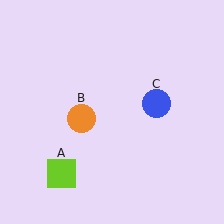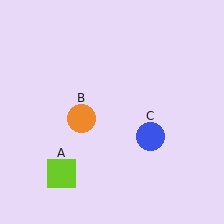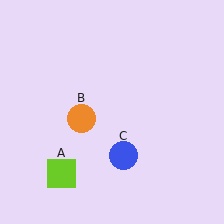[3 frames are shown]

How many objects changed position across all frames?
1 object changed position: blue circle (object C).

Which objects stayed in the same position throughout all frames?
Lime square (object A) and orange circle (object B) remained stationary.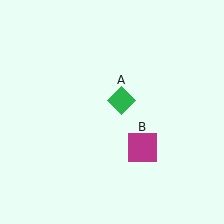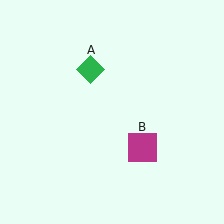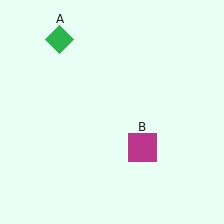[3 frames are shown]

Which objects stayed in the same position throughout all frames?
Magenta square (object B) remained stationary.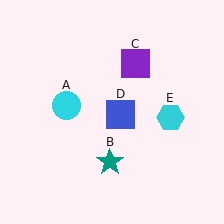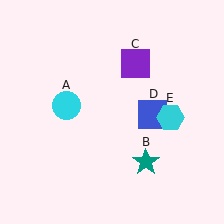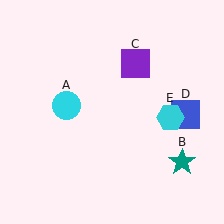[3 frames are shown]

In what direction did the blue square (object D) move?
The blue square (object D) moved right.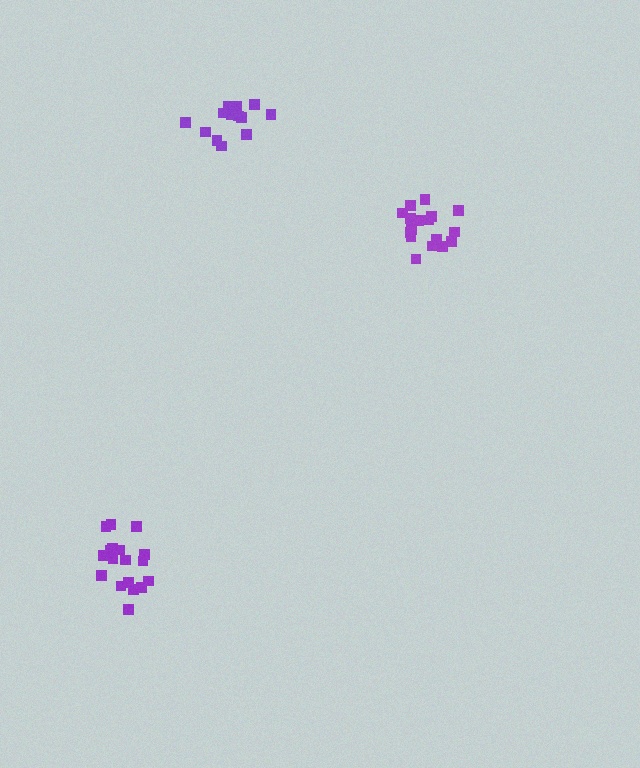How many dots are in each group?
Group 1: 13 dots, Group 2: 18 dots, Group 3: 19 dots (50 total).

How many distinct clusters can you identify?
There are 3 distinct clusters.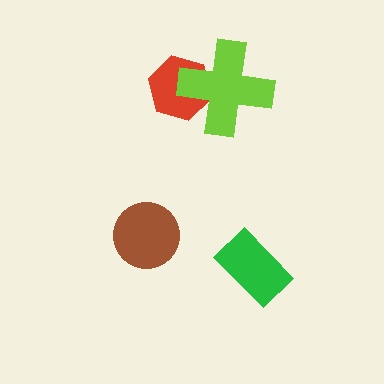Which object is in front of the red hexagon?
The lime cross is in front of the red hexagon.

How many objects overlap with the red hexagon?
1 object overlaps with the red hexagon.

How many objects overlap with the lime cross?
1 object overlaps with the lime cross.